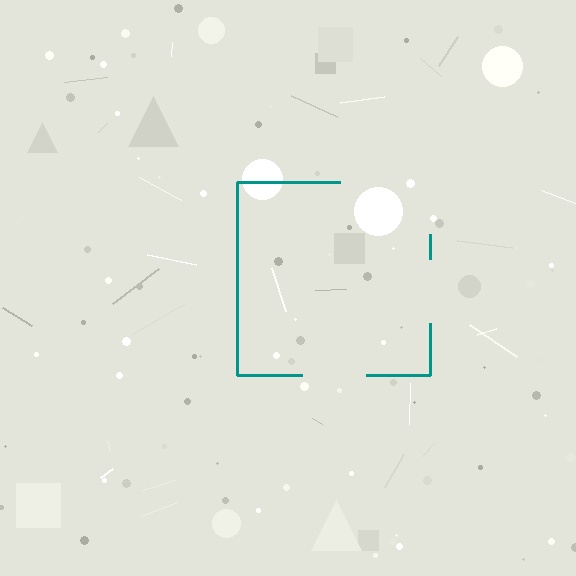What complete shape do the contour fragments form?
The contour fragments form a square.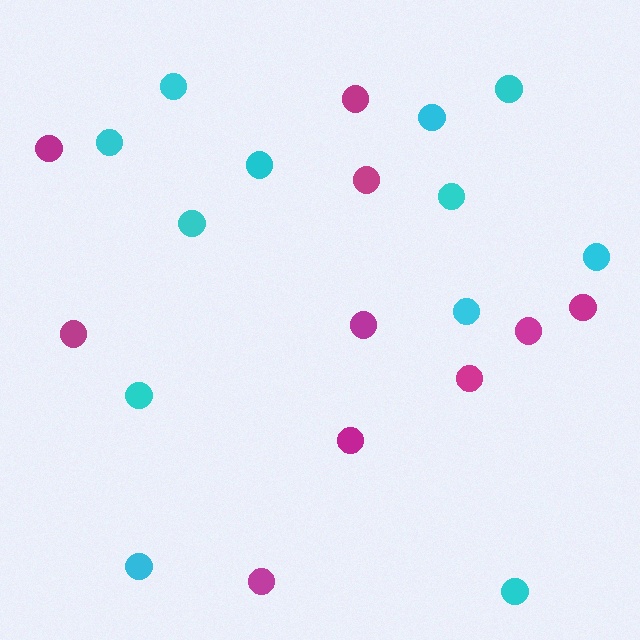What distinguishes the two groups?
There are 2 groups: one group of cyan circles (12) and one group of magenta circles (10).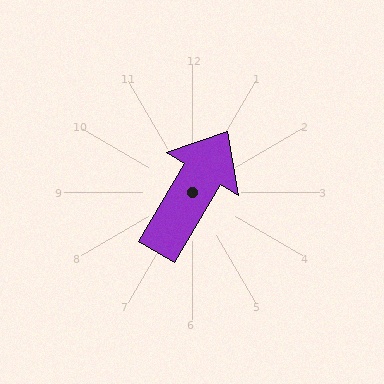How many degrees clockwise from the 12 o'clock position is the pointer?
Approximately 31 degrees.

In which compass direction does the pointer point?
Northeast.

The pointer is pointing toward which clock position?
Roughly 1 o'clock.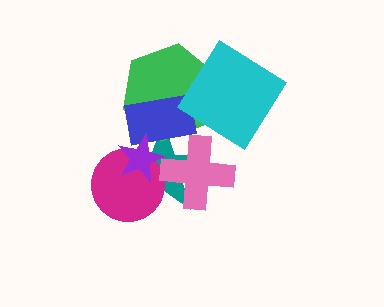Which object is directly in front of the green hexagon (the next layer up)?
The blue rectangle is directly in front of the green hexagon.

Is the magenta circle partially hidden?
Yes, it is partially covered by another shape.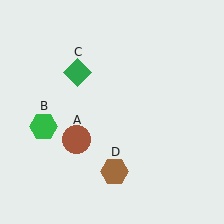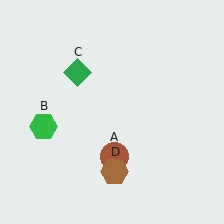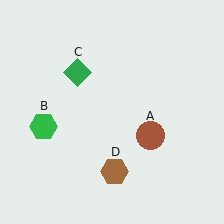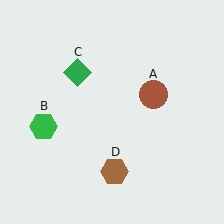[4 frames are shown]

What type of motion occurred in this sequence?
The brown circle (object A) rotated counterclockwise around the center of the scene.